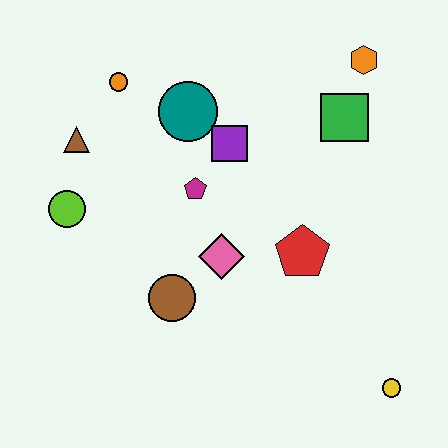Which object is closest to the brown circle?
The pink diamond is closest to the brown circle.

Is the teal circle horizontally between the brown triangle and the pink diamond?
Yes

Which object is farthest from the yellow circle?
The orange circle is farthest from the yellow circle.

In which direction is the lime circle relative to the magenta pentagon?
The lime circle is to the left of the magenta pentagon.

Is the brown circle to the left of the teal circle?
Yes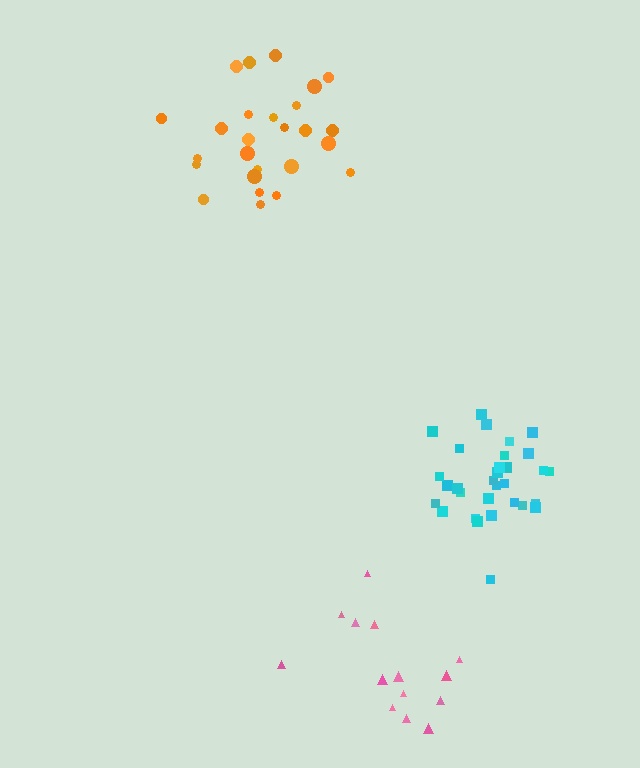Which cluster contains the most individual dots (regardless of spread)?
Cyan (31).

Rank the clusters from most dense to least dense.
cyan, orange, pink.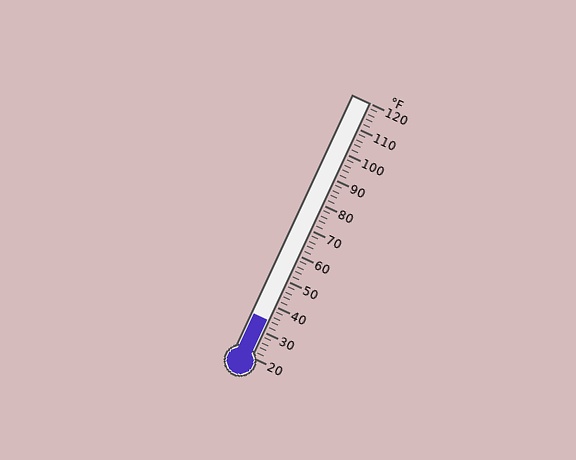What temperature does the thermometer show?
The thermometer shows approximately 34°F.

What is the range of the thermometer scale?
The thermometer scale ranges from 20°F to 120°F.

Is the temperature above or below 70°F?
The temperature is below 70°F.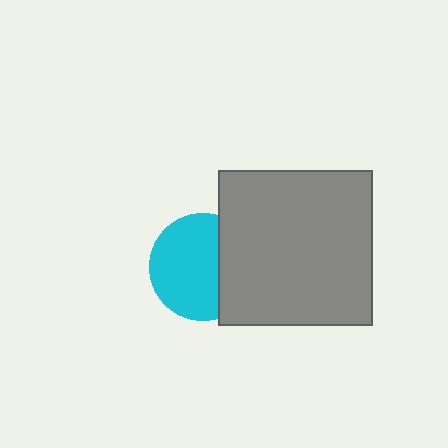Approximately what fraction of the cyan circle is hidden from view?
Roughly 33% of the cyan circle is hidden behind the gray square.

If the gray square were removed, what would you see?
You would see the complete cyan circle.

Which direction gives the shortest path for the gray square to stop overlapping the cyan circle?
Moving right gives the shortest separation.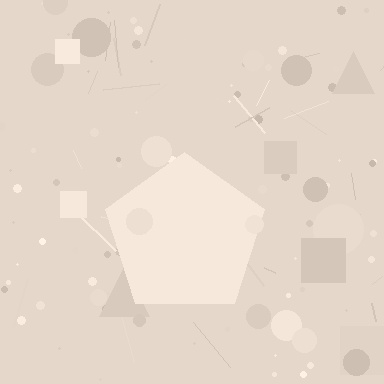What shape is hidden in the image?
A pentagon is hidden in the image.